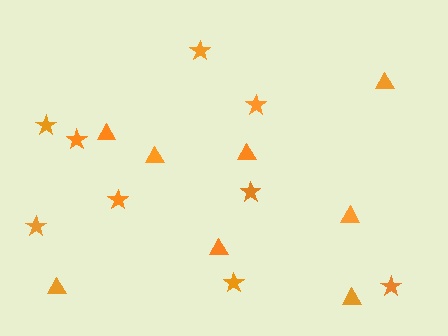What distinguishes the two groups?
There are 2 groups: one group of triangles (8) and one group of stars (9).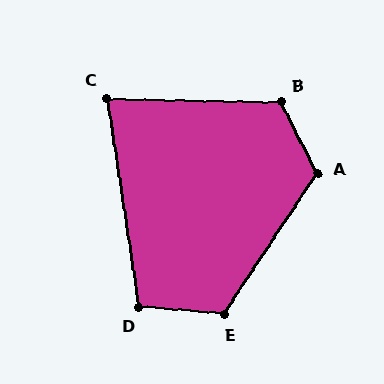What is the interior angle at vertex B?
Approximately 118 degrees (obtuse).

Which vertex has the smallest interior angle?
C, at approximately 80 degrees.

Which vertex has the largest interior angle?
A, at approximately 120 degrees.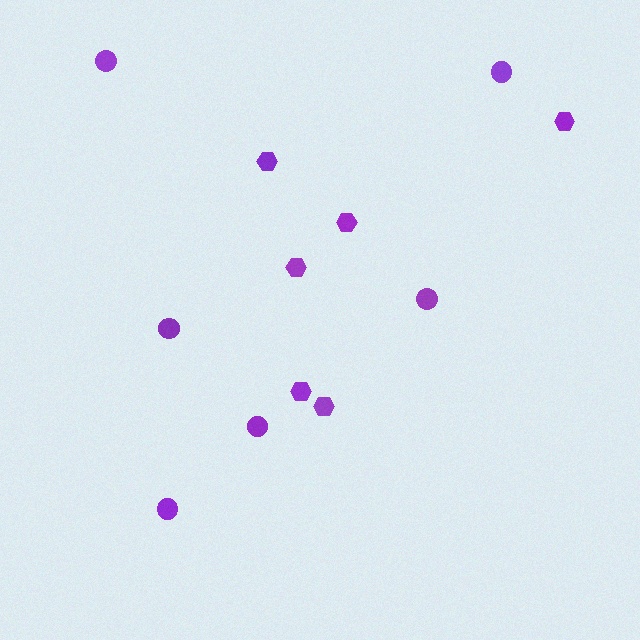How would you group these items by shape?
There are 2 groups: one group of circles (6) and one group of hexagons (6).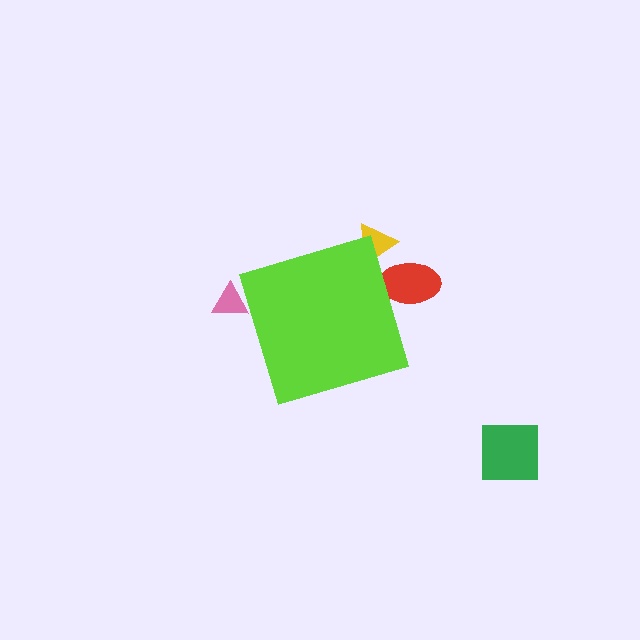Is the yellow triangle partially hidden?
Yes, the yellow triangle is partially hidden behind the lime diamond.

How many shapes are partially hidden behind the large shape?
3 shapes are partially hidden.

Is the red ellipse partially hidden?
Yes, the red ellipse is partially hidden behind the lime diamond.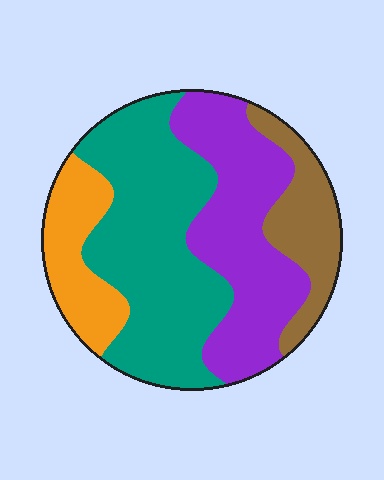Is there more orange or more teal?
Teal.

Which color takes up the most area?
Teal, at roughly 40%.